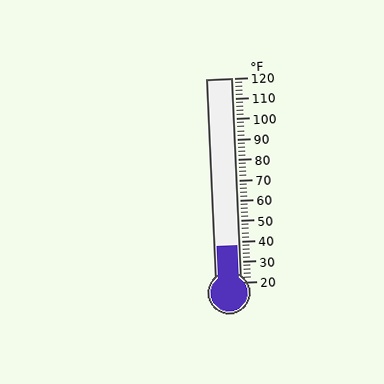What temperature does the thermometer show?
The thermometer shows approximately 38°F.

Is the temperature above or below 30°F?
The temperature is above 30°F.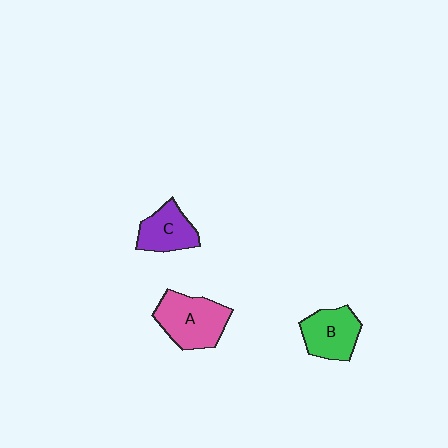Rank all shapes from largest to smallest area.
From largest to smallest: A (pink), B (green), C (purple).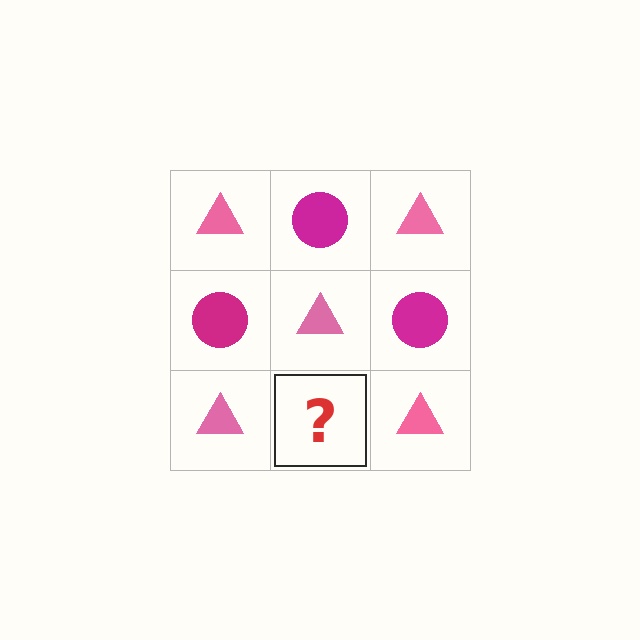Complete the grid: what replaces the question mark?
The question mark should be replaced with a magenta circle.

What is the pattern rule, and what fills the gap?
The rule is that it alternates pink triangle and magenta circle in a checkerboard pattern. The gap should be filled with a magenta circle.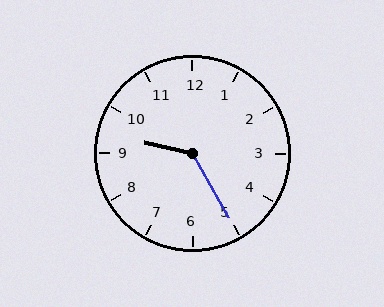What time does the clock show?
9:25.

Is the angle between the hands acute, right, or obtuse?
It is obtuse.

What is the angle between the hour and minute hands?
Approximately 132 degrees.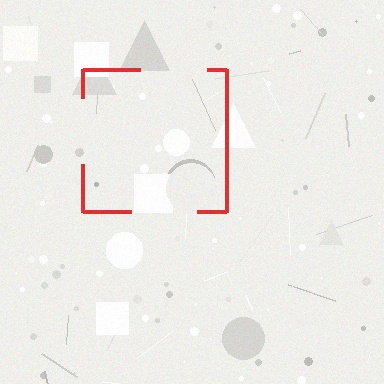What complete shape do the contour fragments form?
The contour fragments form a square.